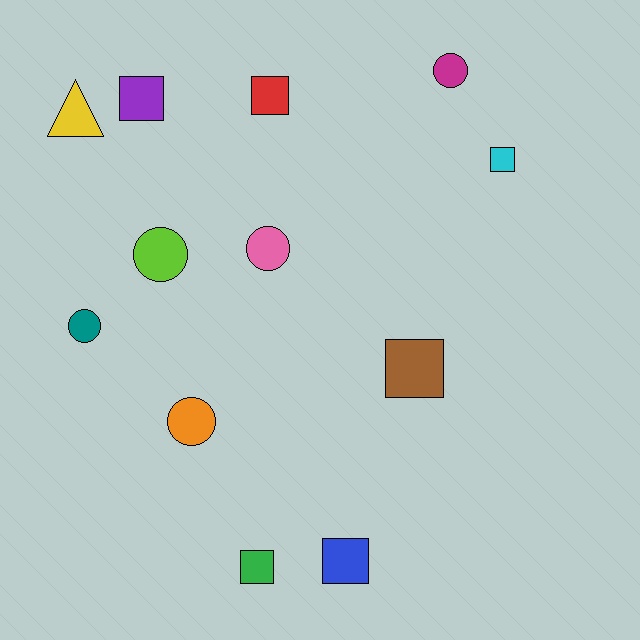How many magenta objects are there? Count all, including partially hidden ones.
There is 1 magenta object.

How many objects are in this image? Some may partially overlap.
There are 12 objects.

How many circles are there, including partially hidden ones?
There are 5 circles.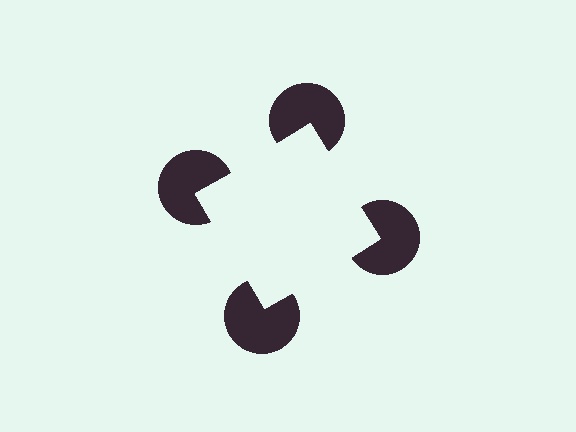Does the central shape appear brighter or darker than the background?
It typically appears slightly brighter than the background, even though no actual brightness change is drawn.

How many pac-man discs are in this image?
There are 4 — one at each vertex of the illusory square.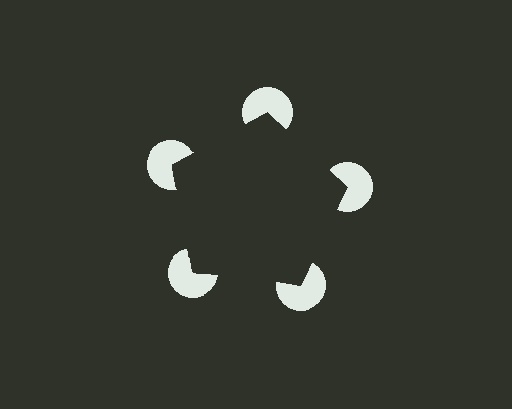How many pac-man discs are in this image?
There are 5 — one at each vertex of the illusory pentagon.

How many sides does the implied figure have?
5 sides.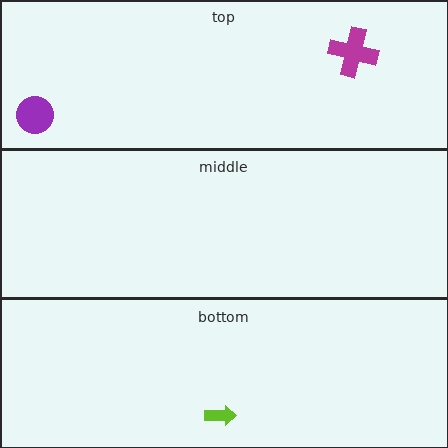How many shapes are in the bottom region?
1.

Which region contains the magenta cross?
The top region.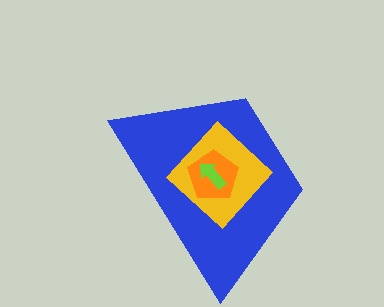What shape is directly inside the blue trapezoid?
The yellow diamond.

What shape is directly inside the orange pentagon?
The lime arrow.